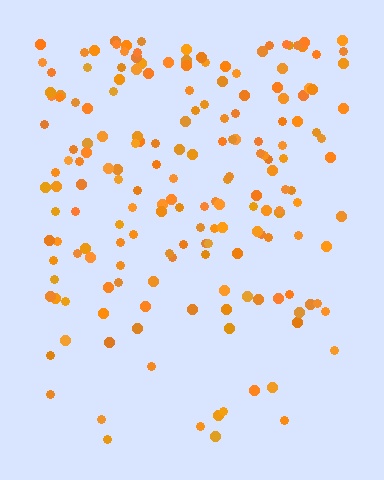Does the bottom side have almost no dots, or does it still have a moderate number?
Still a moderate number, just noticeably fewer than the top.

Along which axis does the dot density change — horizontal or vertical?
Vertical.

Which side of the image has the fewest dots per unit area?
The bottom.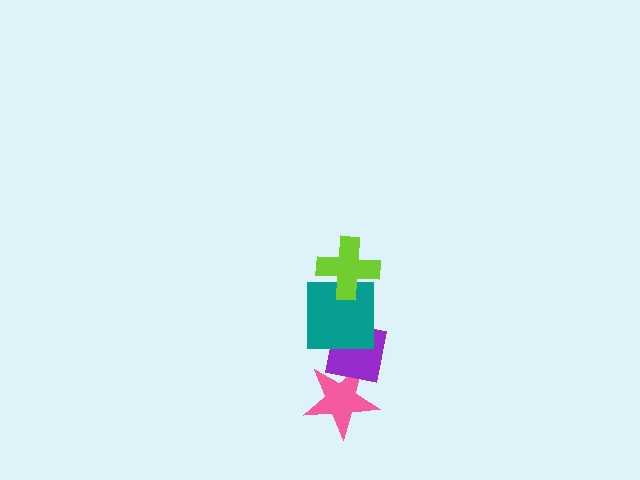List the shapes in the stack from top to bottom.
From top to bottom: the lime cross, the teal square, the purple square, the pink star.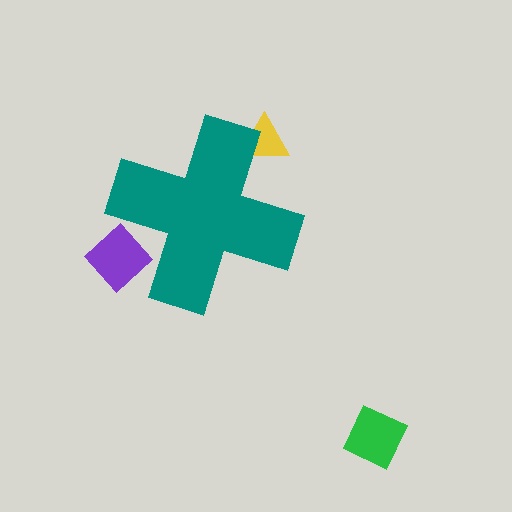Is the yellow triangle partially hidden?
Yes, the yellow triangle is partially hidden behind the teal cross.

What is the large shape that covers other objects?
A teal cross.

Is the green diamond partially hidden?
No, the green diamond is fully visible.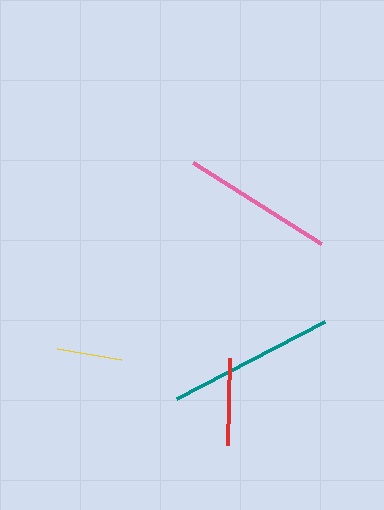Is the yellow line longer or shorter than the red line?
The red line is longer than the yellow line.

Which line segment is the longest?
The teal line is the longest at approximately 167 pixels.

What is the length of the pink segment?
The pink segment is approximately 151 pixels long.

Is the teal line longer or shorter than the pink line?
The teal line is longer than the pink line.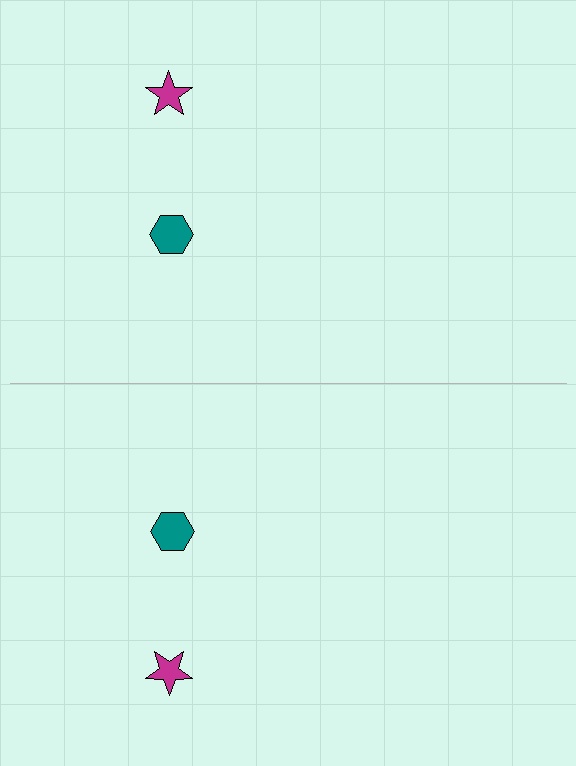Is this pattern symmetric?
Yes, this pattern has bilateral (reflection) symmetry.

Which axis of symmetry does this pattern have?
The pattern has a horizontal axis of symmetry running through the center of the image.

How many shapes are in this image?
There are 4 shapes in this image.